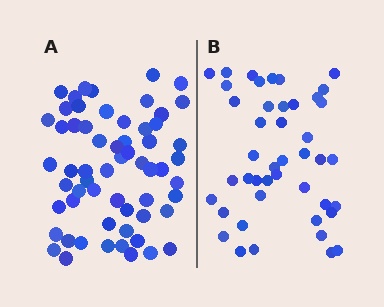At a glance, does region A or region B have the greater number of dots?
Region A (the left region) has more dots.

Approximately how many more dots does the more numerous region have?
Region A has approximately 15 more dots than region B.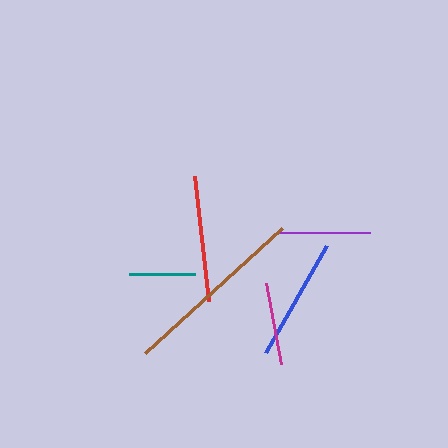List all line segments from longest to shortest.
From longest to shortest: brown, red, blue, purple, magenta, teal.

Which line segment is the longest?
The brown line is the longest at approximately 186 pixels.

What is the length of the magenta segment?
The magenta segment is approximately 82 pixels long.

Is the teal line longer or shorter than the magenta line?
The magenta line is longer than the teal line.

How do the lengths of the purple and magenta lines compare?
The purple and magenta lines are approximately the same length.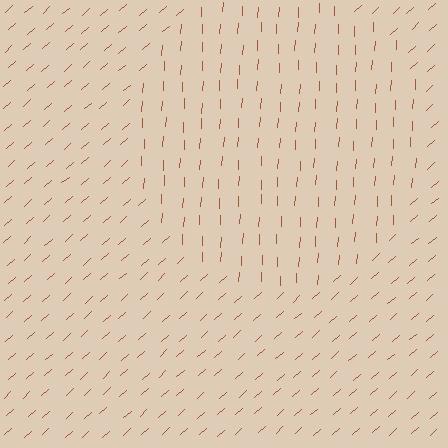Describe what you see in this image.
The image is filled with small brown line segments. A circle region in the image has lines oriented differently from the surrounding lines, creating a visible texture boundary.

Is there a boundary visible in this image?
Yes, there is a texture boundary formed by a change in line orientation.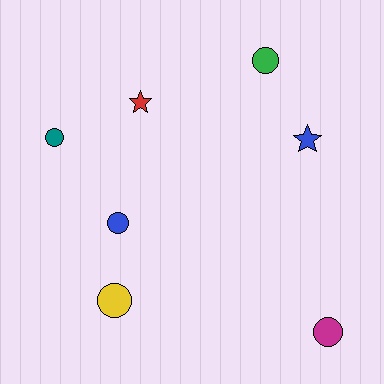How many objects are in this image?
There are 7 objects.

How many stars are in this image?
There are 2 stars.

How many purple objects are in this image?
There are no purple objects.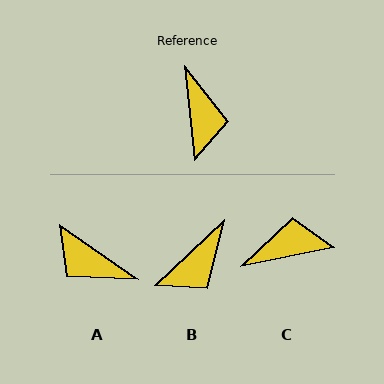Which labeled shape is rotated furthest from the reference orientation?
A, about 131 degrees away.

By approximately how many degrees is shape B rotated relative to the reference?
Approximately 52 degrees clockwise.